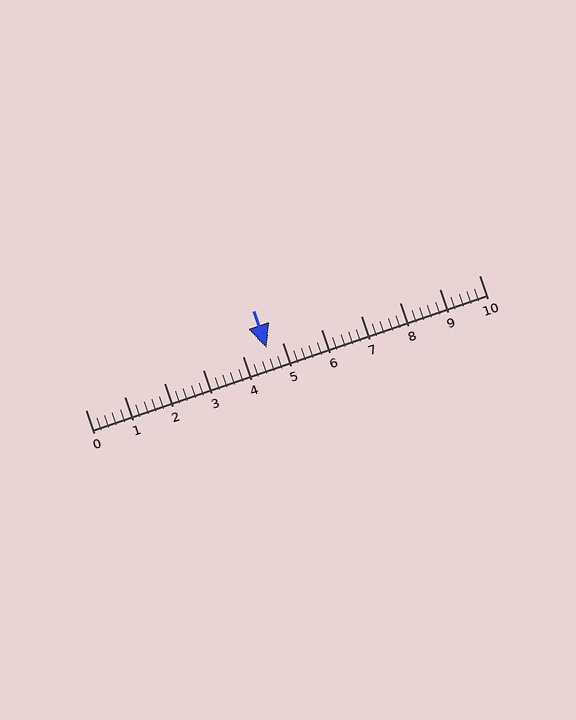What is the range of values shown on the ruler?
The ruler shows values from 0 to 10.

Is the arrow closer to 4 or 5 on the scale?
The arrow is closer to 5.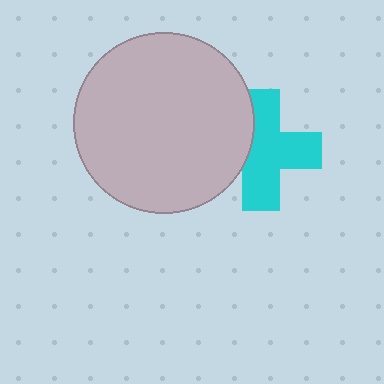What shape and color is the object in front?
The object in front is a light gray circle.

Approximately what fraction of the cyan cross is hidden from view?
Roughly 31% of the cyan cross is hidden behind the light gray circle.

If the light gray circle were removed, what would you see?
You would see the complete cyan cross.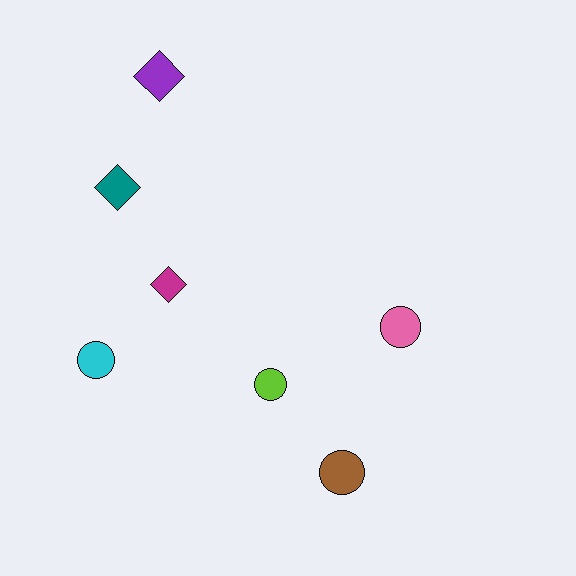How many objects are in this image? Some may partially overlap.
There are 7 objects.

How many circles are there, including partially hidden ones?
There are 4 circles.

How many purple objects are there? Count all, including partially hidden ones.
There is 1 purple object.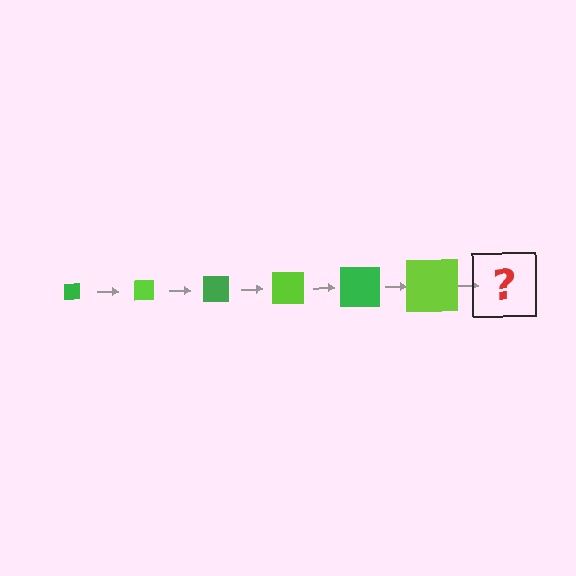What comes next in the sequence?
The next element should be a green square, larger than the previous one.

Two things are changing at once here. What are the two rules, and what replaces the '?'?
The two rules are that the square grows larger each step and the color cycles through green and lime. The '?' should be a green square, larger than the previous one.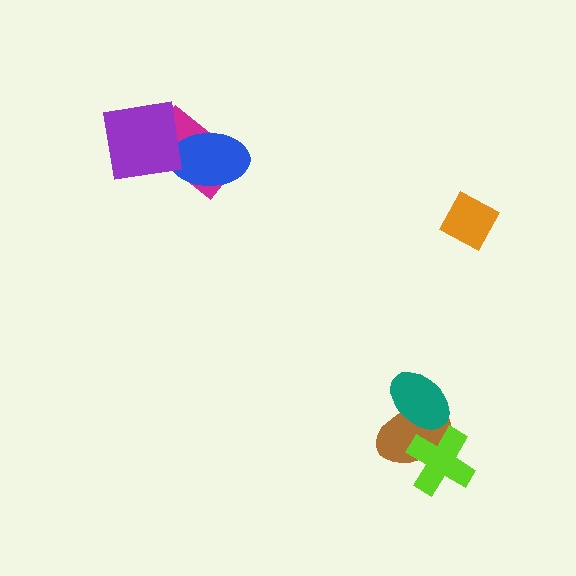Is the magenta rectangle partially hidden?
Yes, it is partially covered by another shape.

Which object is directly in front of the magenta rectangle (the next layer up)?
The blue ellipse is directly in front of the magenta rectangle.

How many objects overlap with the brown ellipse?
2 objects overlap with the brown ellipse.